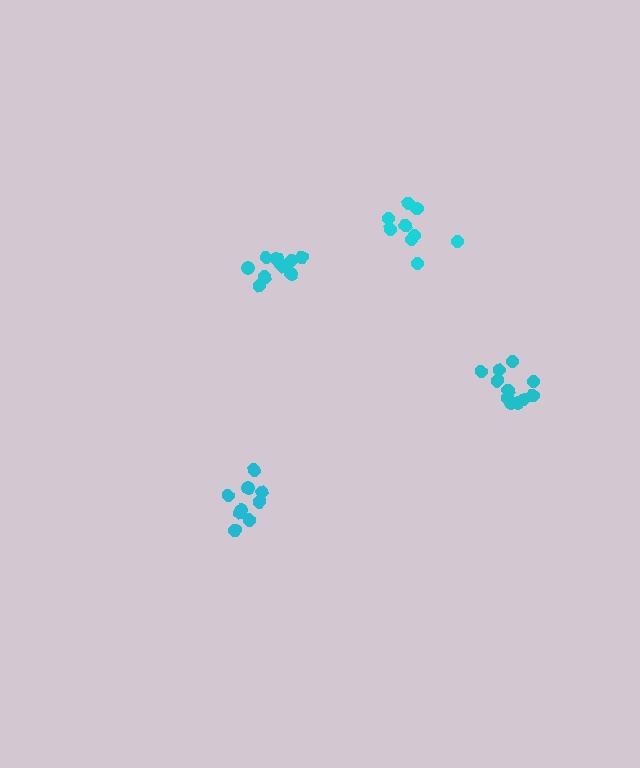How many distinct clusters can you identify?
There are 4 distinct clusters.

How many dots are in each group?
Group 1: 9 dots, Group 2: 9 dots, Group 3: 11 dots, Group 4: 10 dots (39 total).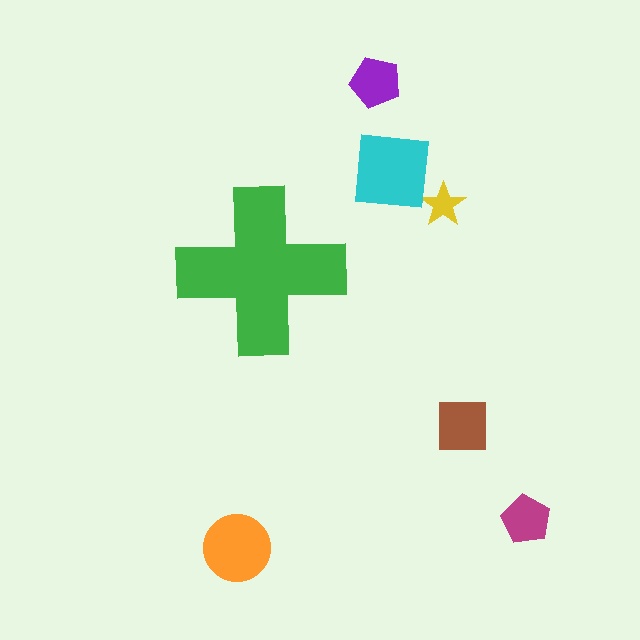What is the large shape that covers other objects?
A green cross.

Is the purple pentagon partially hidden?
No, the purple pentagon is fully visible.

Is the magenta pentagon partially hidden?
No, the magenta pentagon is fully visible.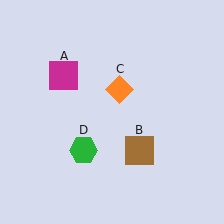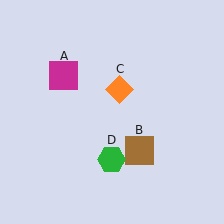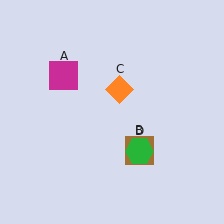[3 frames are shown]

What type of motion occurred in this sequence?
The green hexagon (object D) rotated counterclockwise around the center of the scene.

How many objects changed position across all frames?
1 object changed position: green hexagon (object D).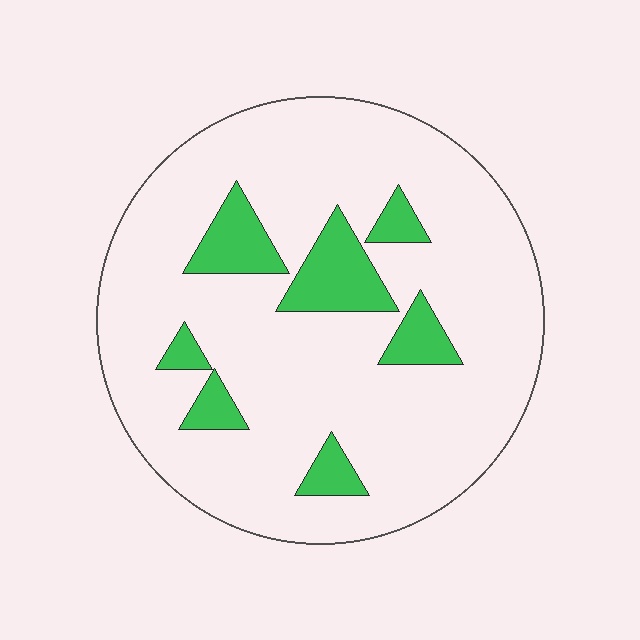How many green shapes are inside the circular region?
7.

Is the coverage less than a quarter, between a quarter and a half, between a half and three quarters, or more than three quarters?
Less than a quarter.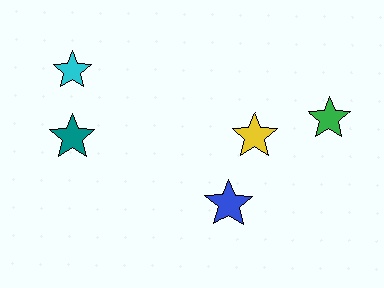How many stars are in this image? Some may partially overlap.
There are 5 stars.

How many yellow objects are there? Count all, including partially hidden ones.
There is 1 yellow object.